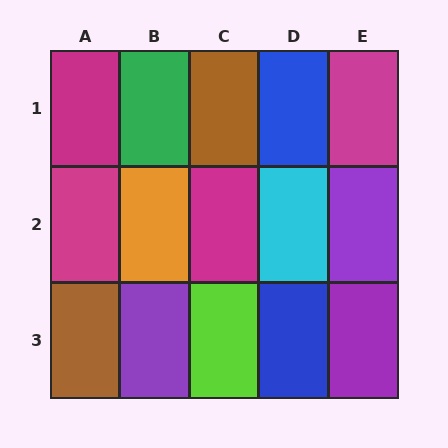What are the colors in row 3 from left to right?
Brown, purple, lime, blue, purple.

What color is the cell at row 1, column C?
Brown.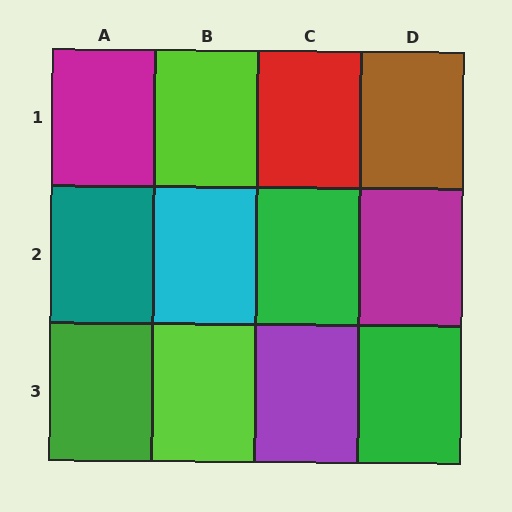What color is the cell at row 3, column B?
Lime.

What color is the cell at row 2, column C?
Green.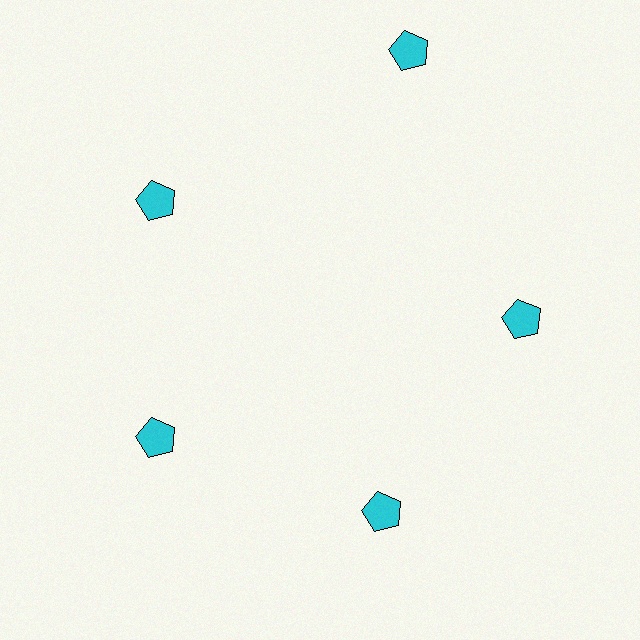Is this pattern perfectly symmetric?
No. The 5 cyan pentagons are arranged in a ring, but one element near the 1 o'clock position is pushed outward from the center, breaking the 5-fold rotational symmetry.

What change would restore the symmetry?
The symmetry would be restored by moving it inward, back onto the ring so that all 5 pentagons sit at equal angles and equal distance from the center.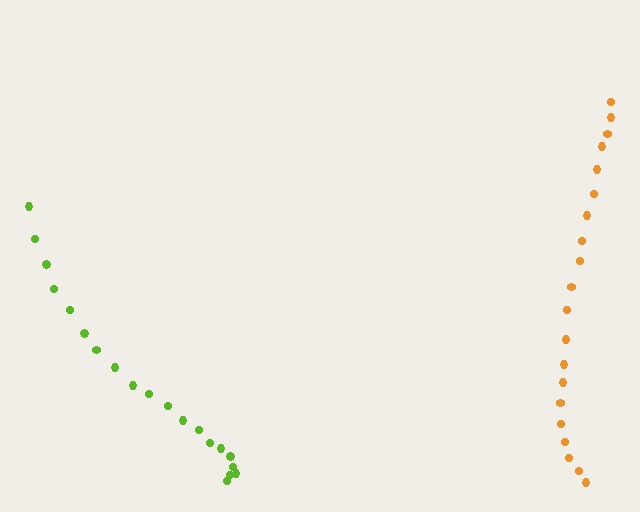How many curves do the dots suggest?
There are 2 distinct paths.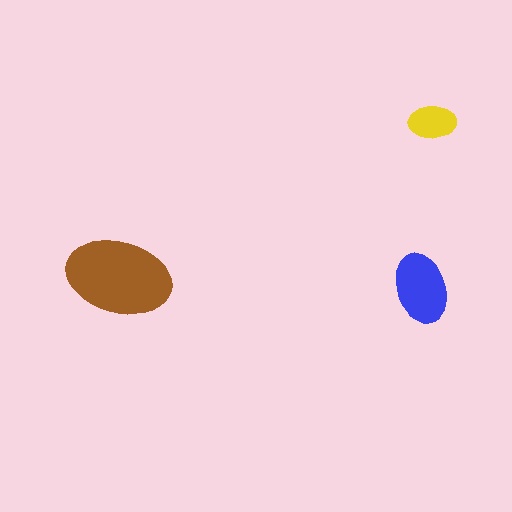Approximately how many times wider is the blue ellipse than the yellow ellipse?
About 1.5 times wider.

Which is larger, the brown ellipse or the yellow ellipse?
The brown one.